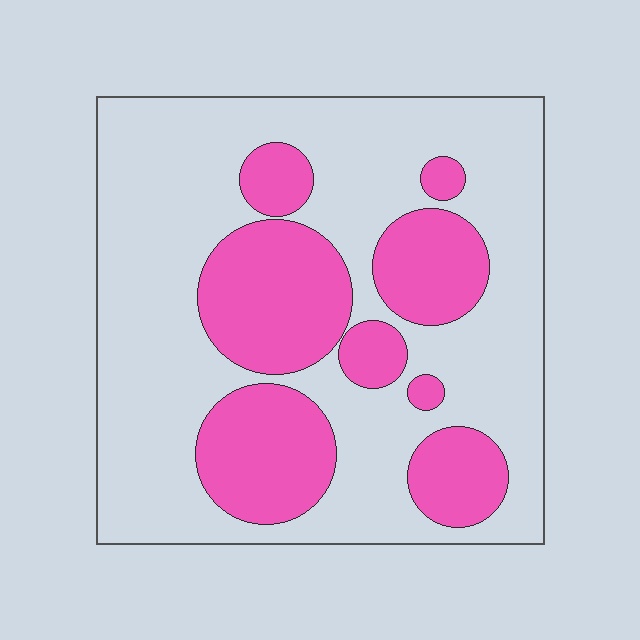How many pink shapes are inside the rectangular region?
8.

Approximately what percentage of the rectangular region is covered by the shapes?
Approximately 30%.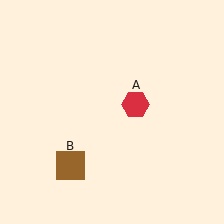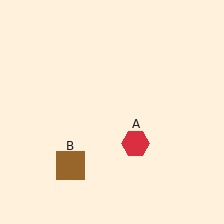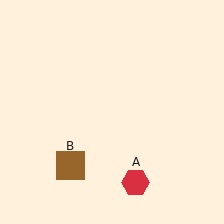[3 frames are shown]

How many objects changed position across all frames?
1 object changed position: red hexagon (object A).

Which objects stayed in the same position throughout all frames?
Brown square (object B) remained stationary.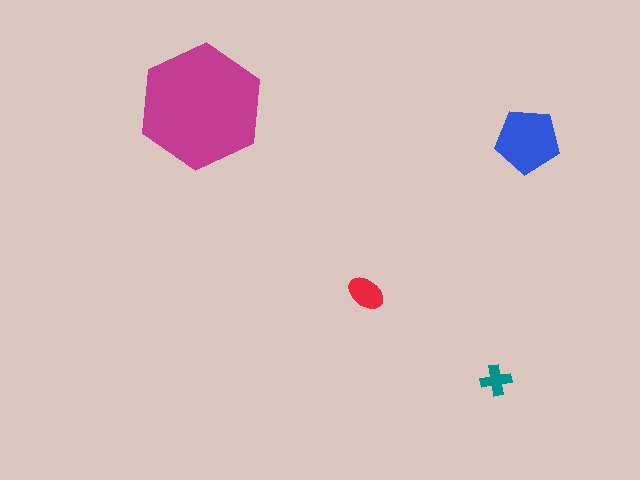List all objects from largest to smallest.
The magenta hexagon, the blue pentagon, the red ellipse, the teal cross.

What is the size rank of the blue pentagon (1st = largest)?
2nd.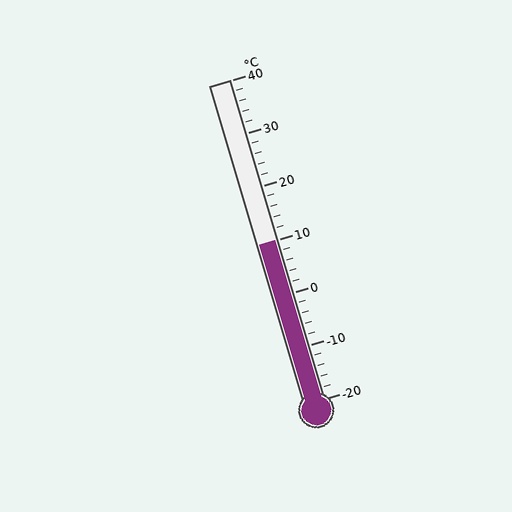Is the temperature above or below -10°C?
The temperature is above -10°C.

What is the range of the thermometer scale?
The thermometer scale ranges from -20°C to 40°C.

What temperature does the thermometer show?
The thermometer shows approximately 10°C.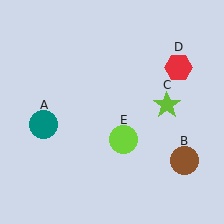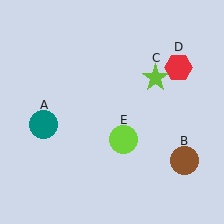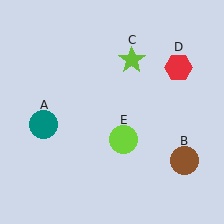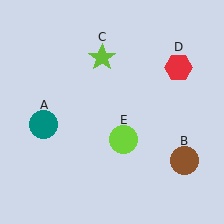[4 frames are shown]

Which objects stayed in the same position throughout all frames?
Teal circle (object A) and brown circle (object B) and red hexagon (object D) and lime circle (object E) remained stationary.